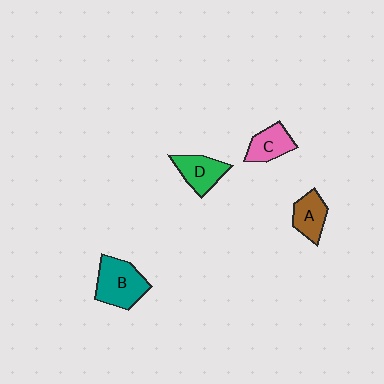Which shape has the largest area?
Shape B (teal).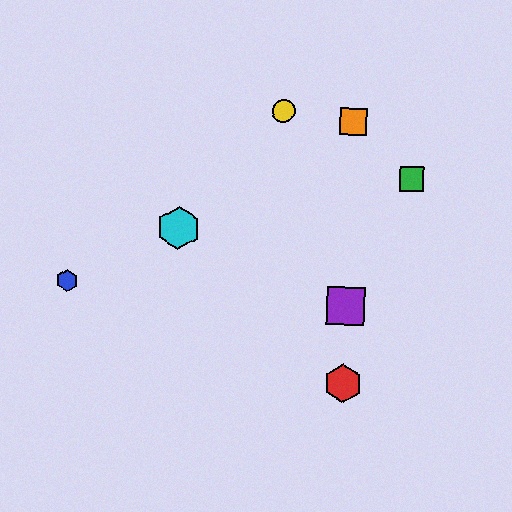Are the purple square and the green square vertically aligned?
No, the purple square is at x≈346 and the green square is at x≈412.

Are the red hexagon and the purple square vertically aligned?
Yes, both are at x≈343.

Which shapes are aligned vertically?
The red hexagon, the purple square, the orange square are aligned vertically.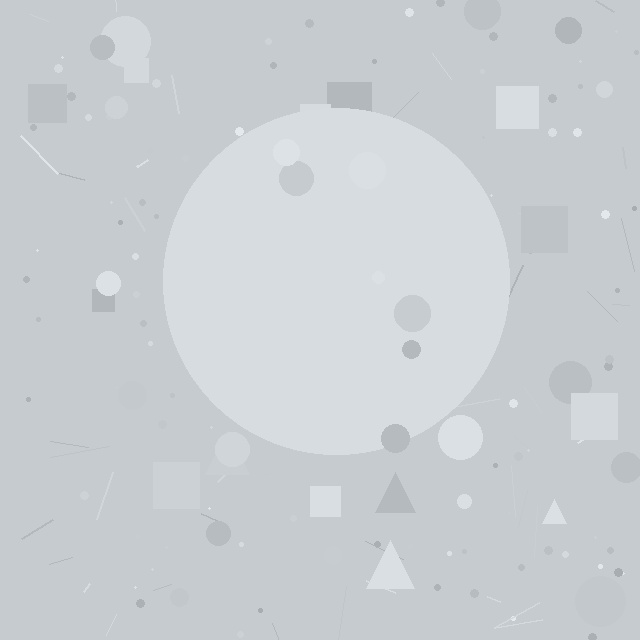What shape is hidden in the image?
A circle is hidden in the image.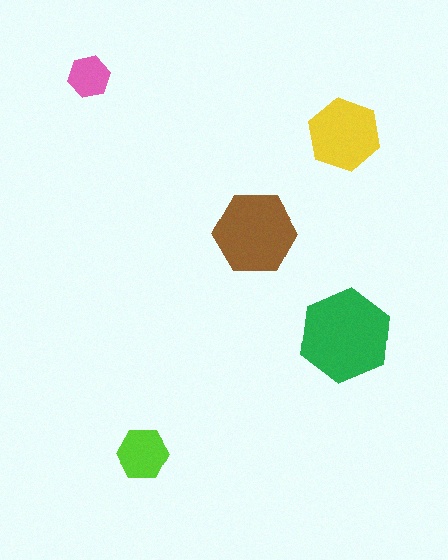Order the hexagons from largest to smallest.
the green one, the brown one, the yellow one, the lime one, the pink one.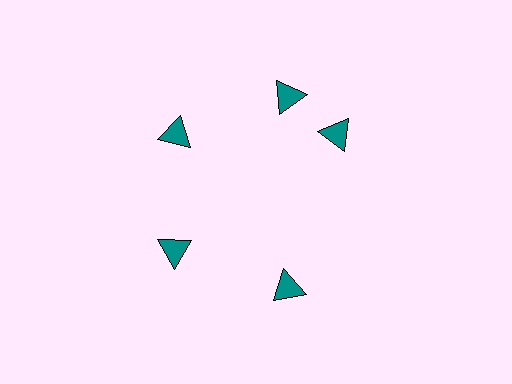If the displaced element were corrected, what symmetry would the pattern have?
It would have 5-fold rotational symmetry — the pattern would map onto itself every 72 degrees.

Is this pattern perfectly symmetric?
No. The 5 teal triangles are arranged in a ring, but one element near the 3 o'clock position is rotated out of alignment along the ring, breaking the 5-fold rotational symmetry.